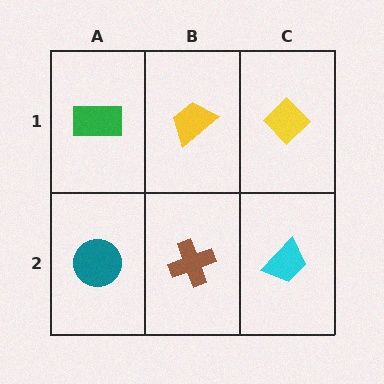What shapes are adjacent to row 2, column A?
A green rectangle (row 1, column A), a brown cross (row 2, column B).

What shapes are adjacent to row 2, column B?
A yellow trapezoid (row 1, column B), a teal circle (row 2, column A), a cyan trapezoid (row 2, column C).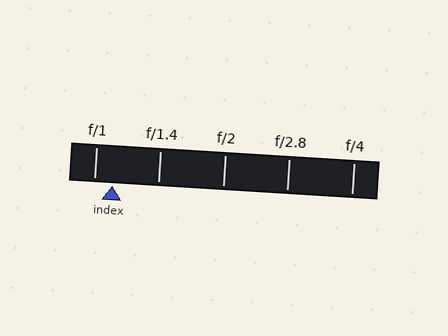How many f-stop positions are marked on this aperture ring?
There are 5 f-stop positions marked.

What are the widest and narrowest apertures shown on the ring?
The widest aperture shown is f/1 and the narrowest is f/4.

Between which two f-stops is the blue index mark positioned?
The index mark is between f/1 and f/1.4.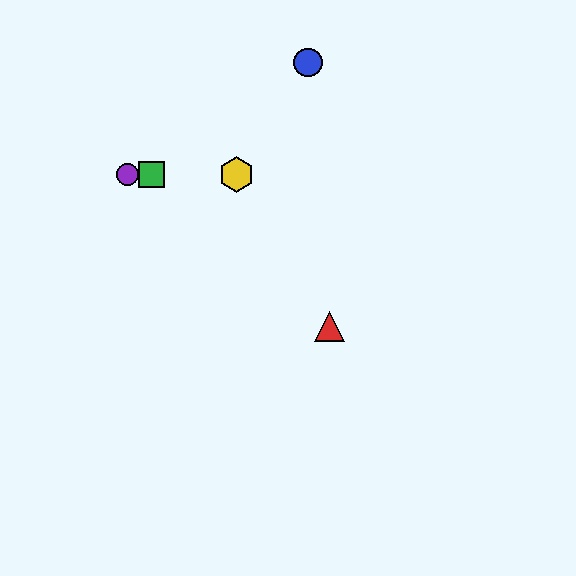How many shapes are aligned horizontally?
3 shapes (the green square, the yellow hexagon, the purple circle) are aligned horizontally.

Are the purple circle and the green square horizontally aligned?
Yes, both are at y≈175.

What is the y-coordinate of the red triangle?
The red triangle is at y≈326.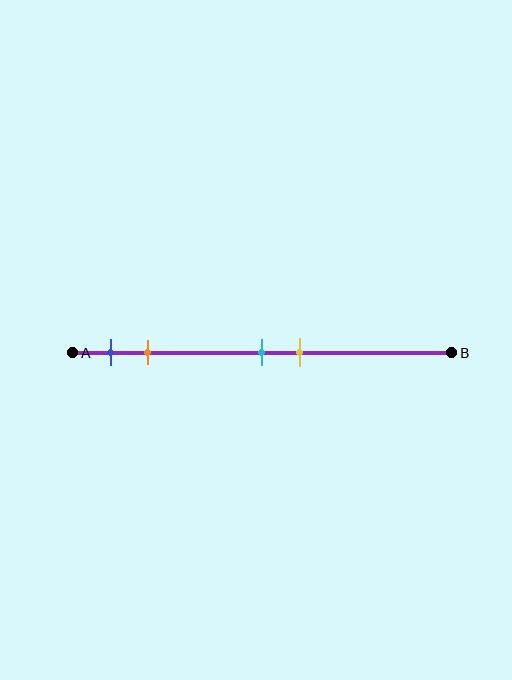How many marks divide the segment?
There are 4 marks dividing the segment.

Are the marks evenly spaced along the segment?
No, the marks are not evenly spaced.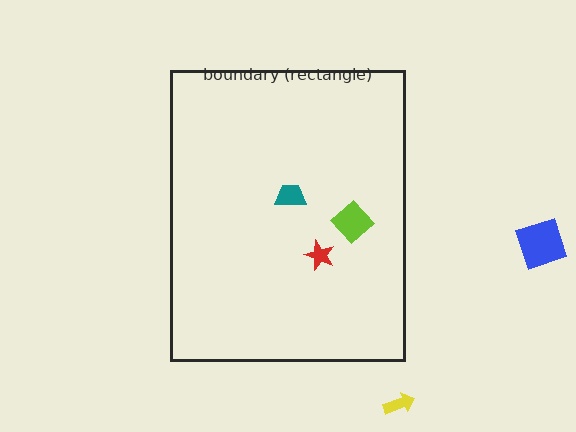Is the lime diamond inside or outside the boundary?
Inside.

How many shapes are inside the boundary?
3 inside, 2 outside.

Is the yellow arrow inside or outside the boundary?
Outside.